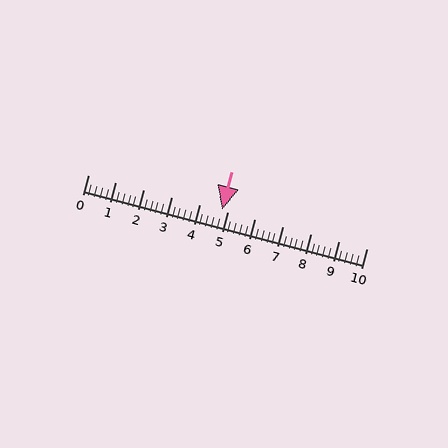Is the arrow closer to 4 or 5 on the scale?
The arrow is closer to 5.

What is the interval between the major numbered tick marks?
The major tick marks are spaced 1 units apart.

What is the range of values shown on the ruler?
The ruler shows values from 0 to 10.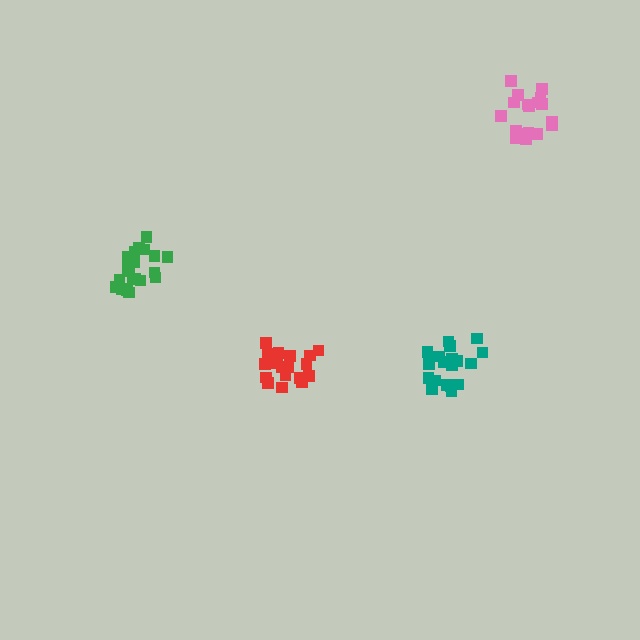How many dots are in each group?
Group 1: 19 dots, Group 2: 18 dots, Group 3: 20 dots, Group 4: 20 dots (77 total).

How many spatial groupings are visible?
There are 4 spatial groupings.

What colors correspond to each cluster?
The clusters are colored: pink, red, green, teal.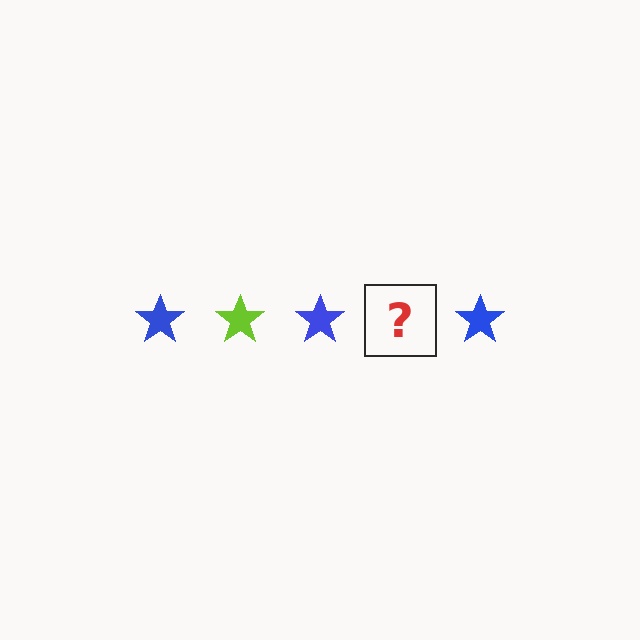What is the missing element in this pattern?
The missing element is a lime star.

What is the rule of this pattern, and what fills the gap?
The rule is that the pattern cycles through blue, lime stars. The gap should be filled with a lime star.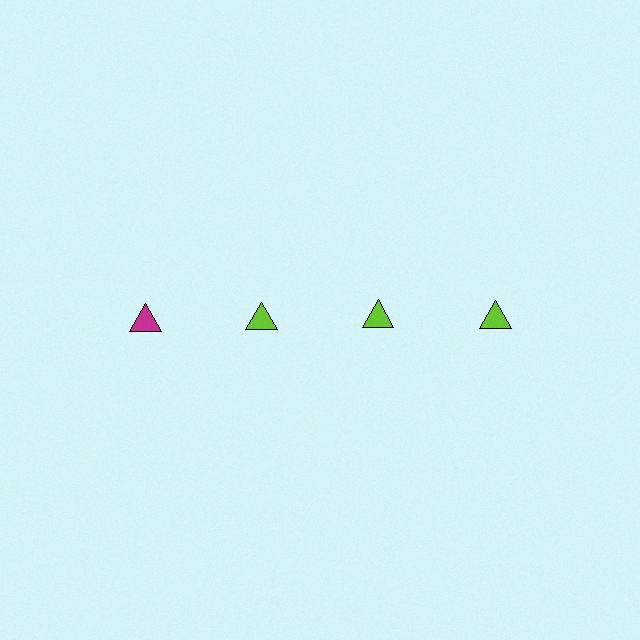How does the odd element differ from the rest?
It has a different color: magenta instead of lime.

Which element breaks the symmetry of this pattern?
The magenta triangle in the top row, leftmost column breaks the symmetry. All other shapes are lime triangles.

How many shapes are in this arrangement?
There are 4 shapes arranged in a grid pattern.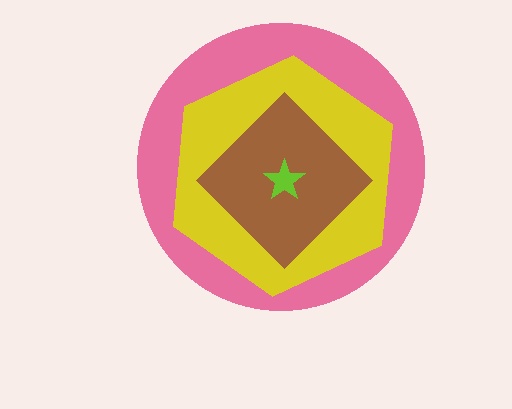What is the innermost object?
The lime star.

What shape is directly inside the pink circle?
The yellow hexagon.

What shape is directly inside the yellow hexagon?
The brown diamond.